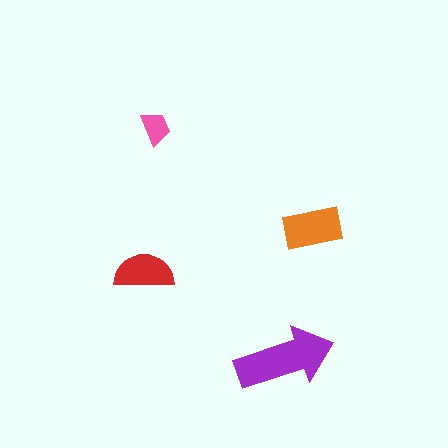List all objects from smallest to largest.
The pink trapezoid, the red semicircle, the orange rectangle, the purple arrow.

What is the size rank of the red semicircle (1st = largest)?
3rd.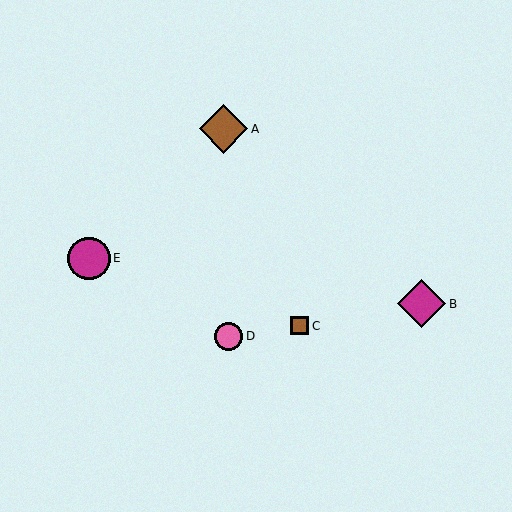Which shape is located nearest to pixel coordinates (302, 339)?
The brown square (labeled C) at (299, 326) is nearest to that location.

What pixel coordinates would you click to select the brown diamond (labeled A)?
Click at (223, 129) to select the brown diamond A.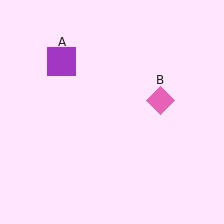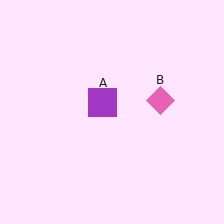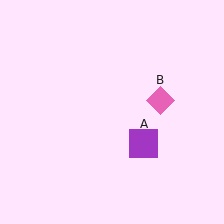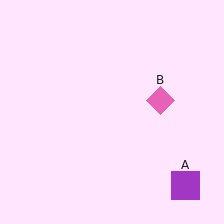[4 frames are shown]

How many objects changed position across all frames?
1 object changed position: purple square (object A).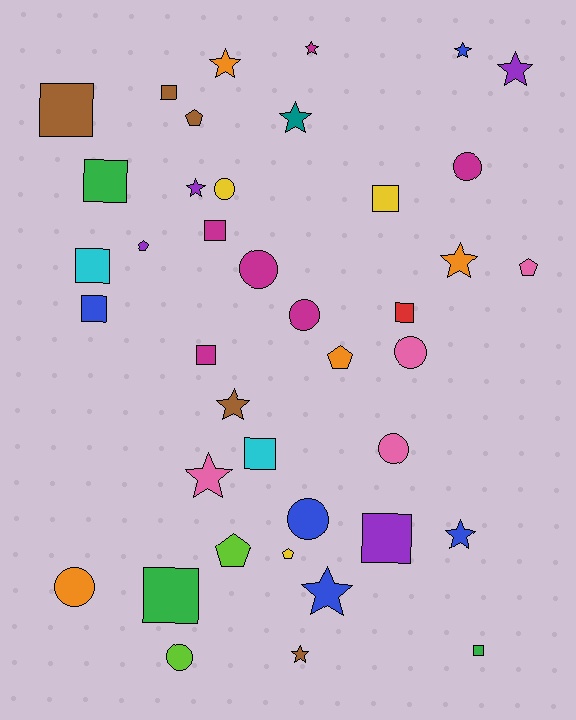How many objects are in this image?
There are 40 objects.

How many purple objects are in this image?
There are 4 purple objects.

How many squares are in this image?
There are 13 squares.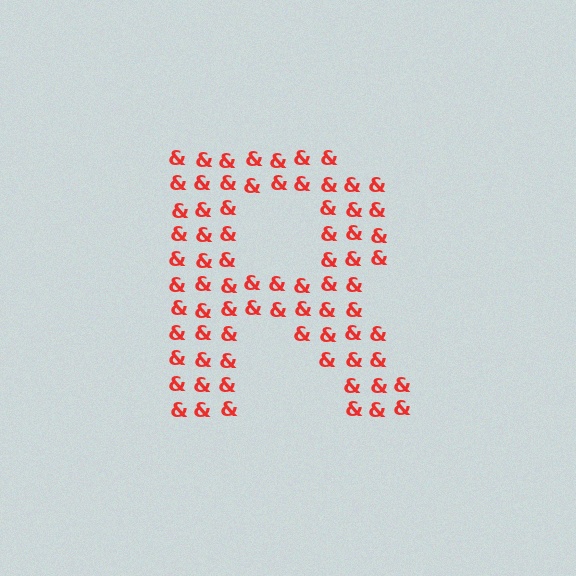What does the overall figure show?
The overall figure shows the letter R.